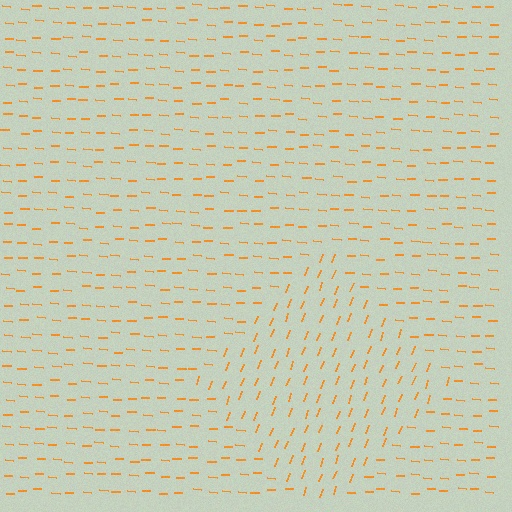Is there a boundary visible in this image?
Yes, there is a texture boundary formed by a change in line orientation.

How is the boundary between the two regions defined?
The boundary is defined purely by a change in line orientation (approximately 73 degrees difference). All lines are the same color and thickness.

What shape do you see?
I see a diamond.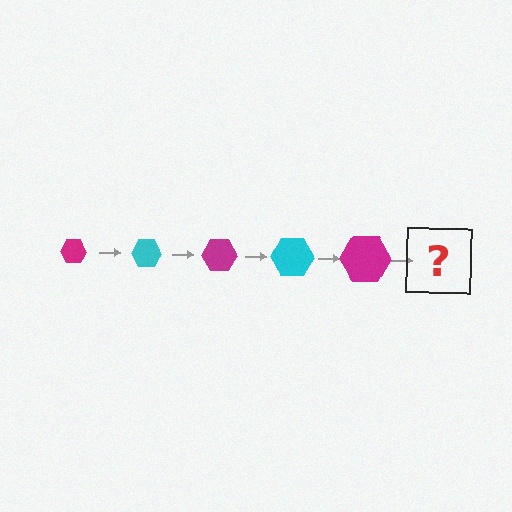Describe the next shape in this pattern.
It should be a cyan hexagon, larger than the previous one.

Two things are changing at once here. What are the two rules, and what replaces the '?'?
The two rules are that the hexagon grows larger each step and the color cycles through magenta and cyan. The '?' should be a cyan hexagon, larger than the previous one.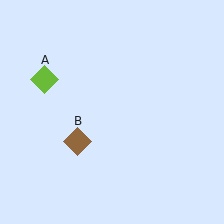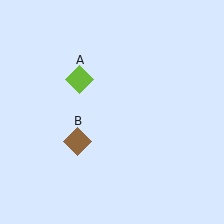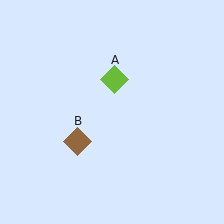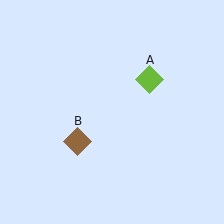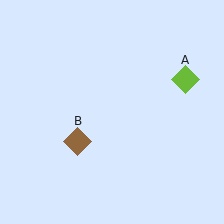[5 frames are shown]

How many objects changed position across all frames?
1 object changed position: lime diamond (object A).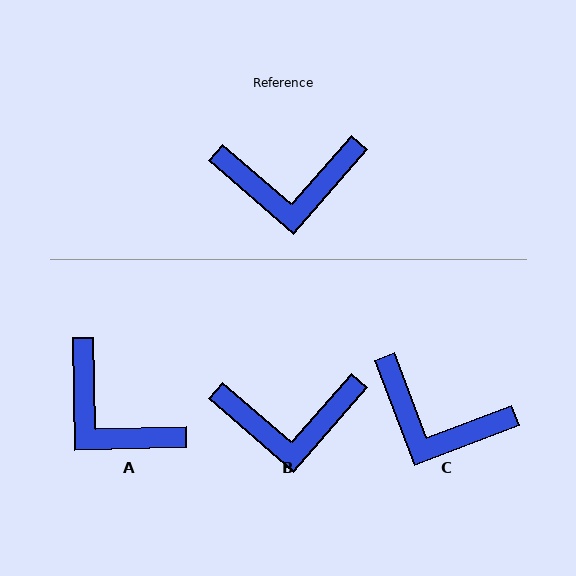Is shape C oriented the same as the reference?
No, it is off by about 28 degrees.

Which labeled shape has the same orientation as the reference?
B.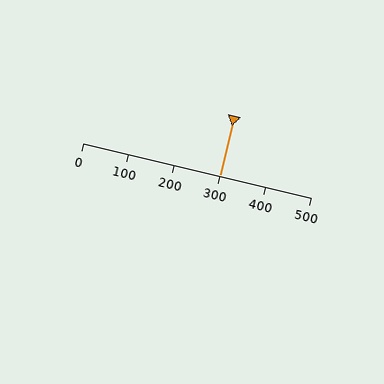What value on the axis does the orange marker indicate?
The marker indicates approximately 300.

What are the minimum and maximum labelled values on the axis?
The axis runs from 0 to 500.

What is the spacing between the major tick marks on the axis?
The major ticks are spaced 100 apart.